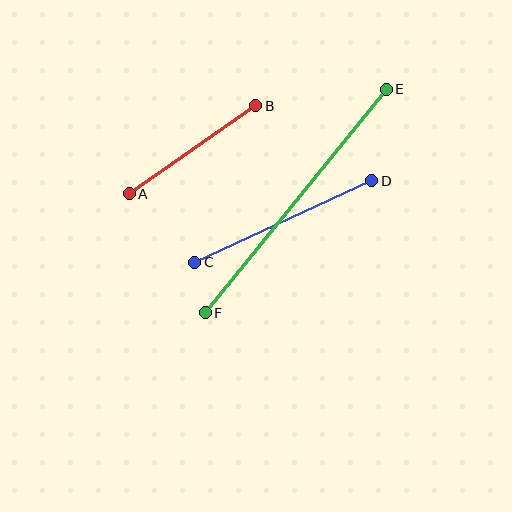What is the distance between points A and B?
The distance is approximately 154 pixels.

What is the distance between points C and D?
The distance is approximately 195 pixels.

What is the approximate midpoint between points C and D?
The midpoint is at approximately (283, 221) pixels.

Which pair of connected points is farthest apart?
Points E and F are farthest apart.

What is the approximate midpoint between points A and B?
The midpoint is at approximately (192, 150) pixels.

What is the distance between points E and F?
The distance is approximately 287 pixels.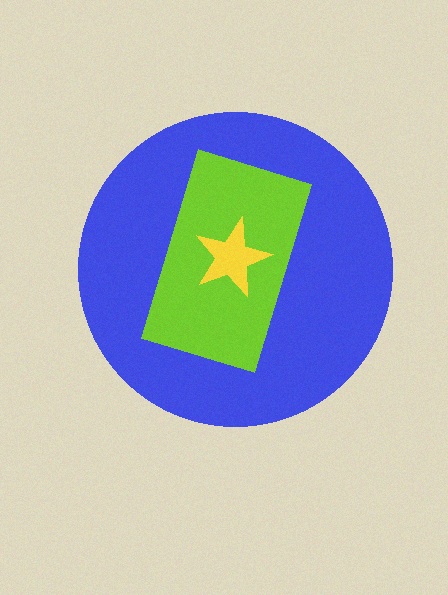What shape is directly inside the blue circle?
The lime rectangle.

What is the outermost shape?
The blue circle.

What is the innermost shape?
The yellow star.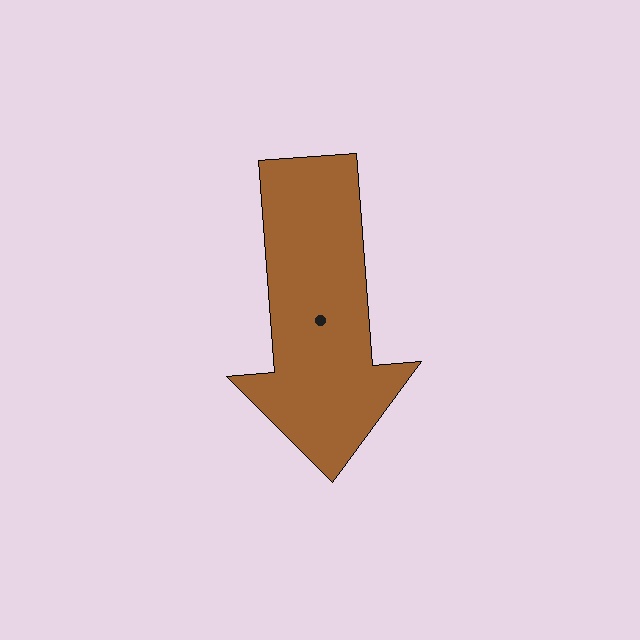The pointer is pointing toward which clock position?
Roughly 6 o'clock.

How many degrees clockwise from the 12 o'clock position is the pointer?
Approximately 176 degrees.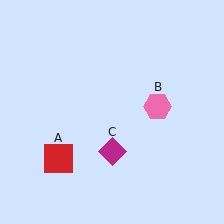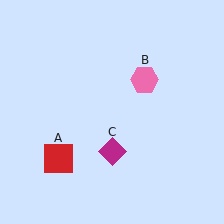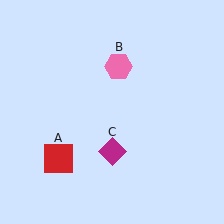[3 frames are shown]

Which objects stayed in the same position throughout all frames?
Red square (object A) and magenta diamond (object C) remained stationary.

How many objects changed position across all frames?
1 object changed position: pink hexagon (object B).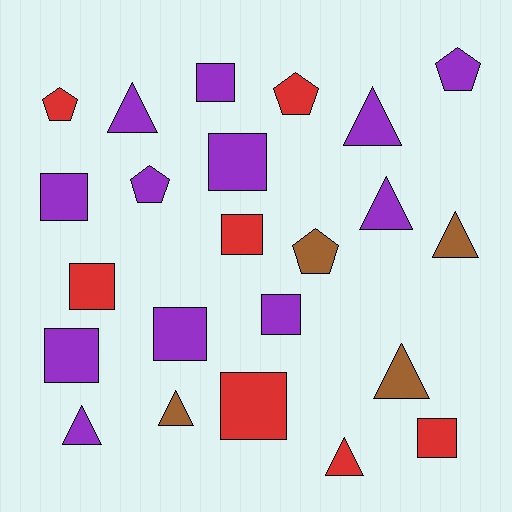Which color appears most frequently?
Purple, with 12 objects.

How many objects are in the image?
There are 23 objects.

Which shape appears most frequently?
Square, with 10 objects.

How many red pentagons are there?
There are 2 red pentagons.